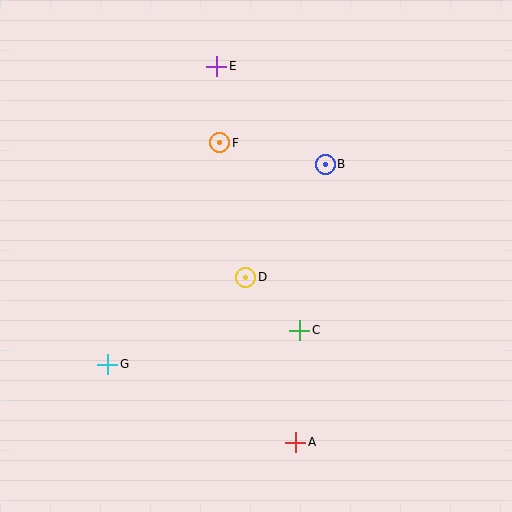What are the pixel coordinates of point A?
Point A is at (296, 442).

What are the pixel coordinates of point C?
Point C is at (300, 330).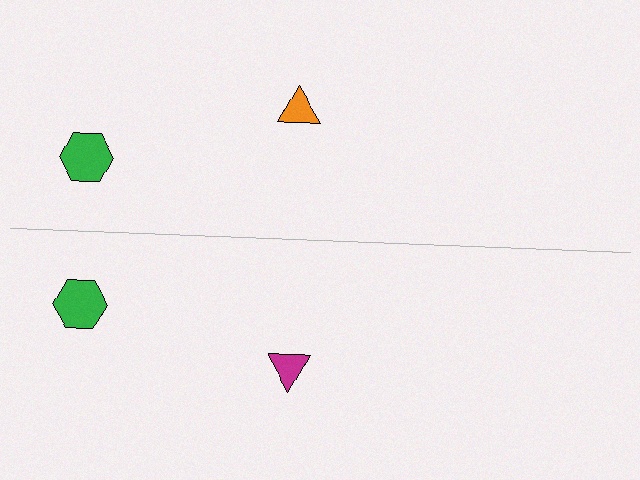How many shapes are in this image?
There are 4 shapes in this image.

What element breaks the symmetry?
The magenta triangle on the bottom side breaks the symmetry — its mirror counterpart is orange.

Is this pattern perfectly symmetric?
No, the pattern is not perfectly symmetric. The magenta triangle on the bottom side breaks the symmetry — its mirror counterpart is orange.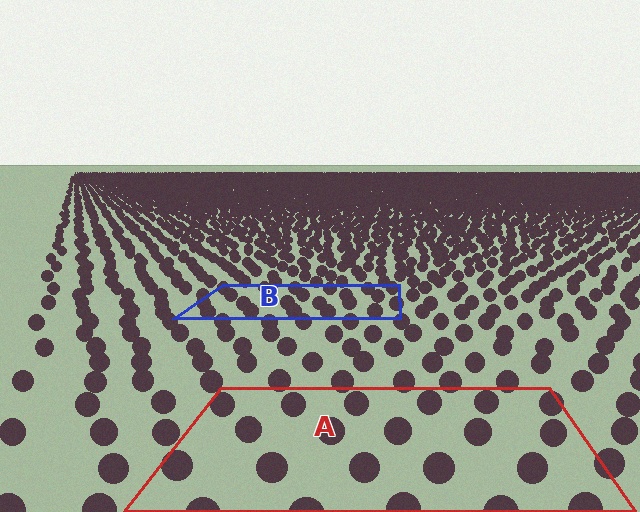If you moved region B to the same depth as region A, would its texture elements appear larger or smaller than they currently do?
They would appear larger. At a closer depth, the same texture elements are projected at a bigger on-screen size.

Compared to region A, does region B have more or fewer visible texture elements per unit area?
Region B has more texture elements per unit area — they are packed more densely because it is farther away.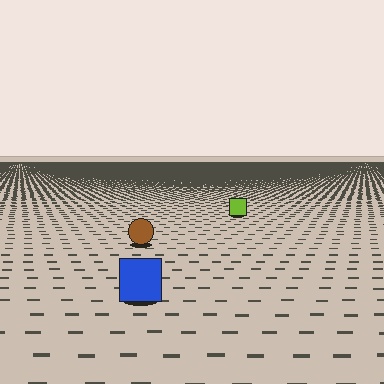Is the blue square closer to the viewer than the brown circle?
Yes. The blue square is closer — you can tell from the texture gradient: the ground texture is coarser near it.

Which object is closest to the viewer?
The blue square is closest. The texture marks near it are larger and more spread out.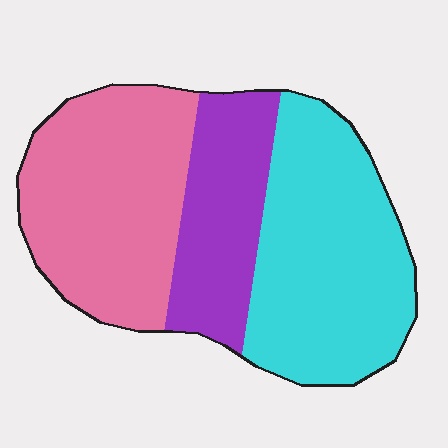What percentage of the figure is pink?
Pink covers roughly 35% of the figure.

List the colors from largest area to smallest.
From largest to smallest: cyan, pink, purple.